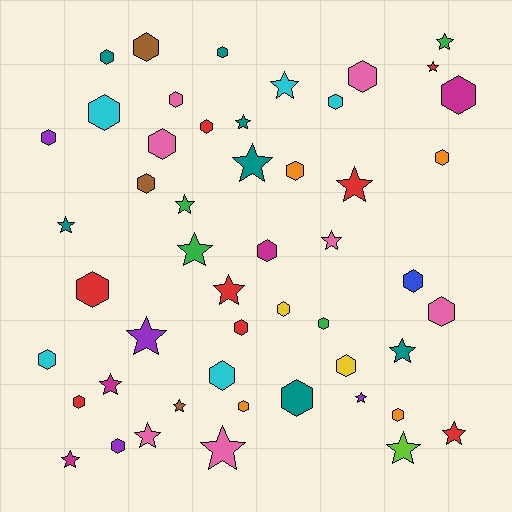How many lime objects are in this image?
There is 1 lime object.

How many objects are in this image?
There are 50 objects.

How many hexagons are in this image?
There are 29 hexagons.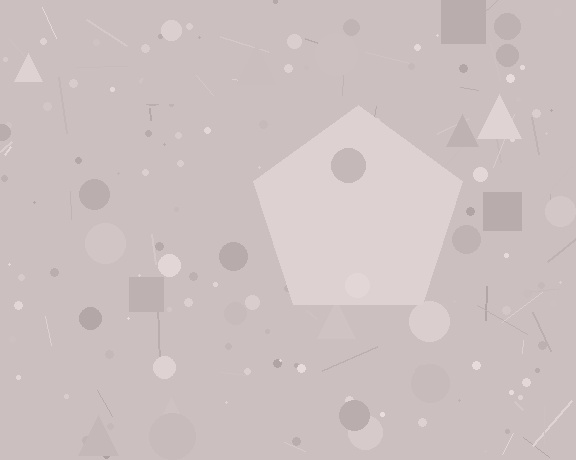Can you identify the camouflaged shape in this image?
The camouflaged shape is a pentagon.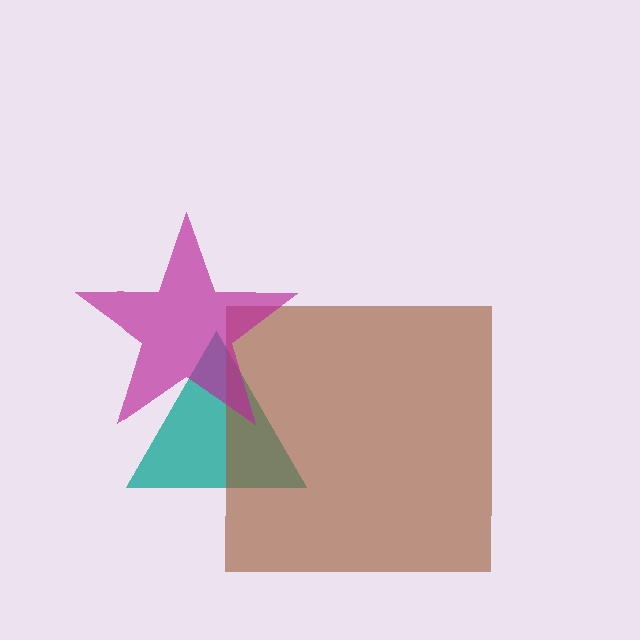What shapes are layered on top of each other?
The layered shapes are: a teal triangle, a brown square, a magenta star.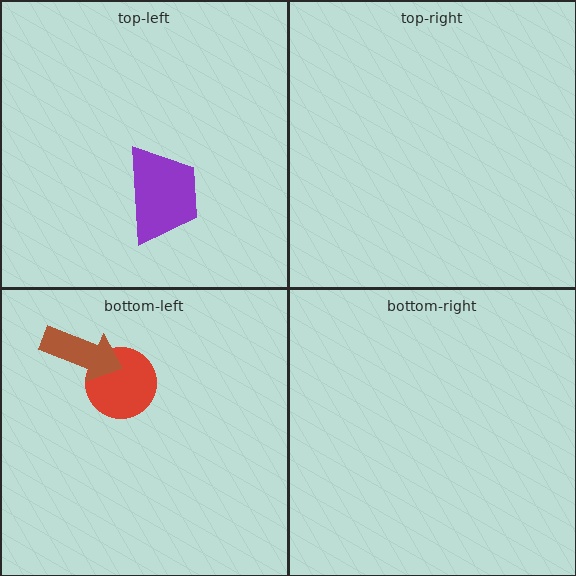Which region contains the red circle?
The bottom-left region.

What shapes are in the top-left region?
The purple trapezoid.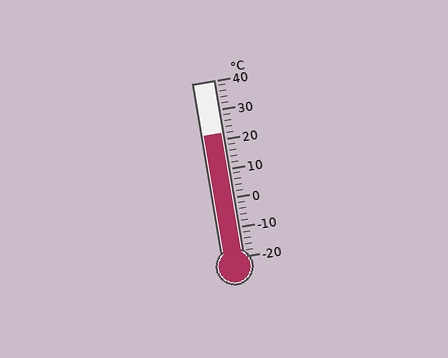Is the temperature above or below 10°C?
The temperature is above 10°C.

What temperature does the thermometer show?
The thermometer shows approximately 22°C.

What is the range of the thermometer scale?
The thermometer scale ranges from -20°C to 40°C.